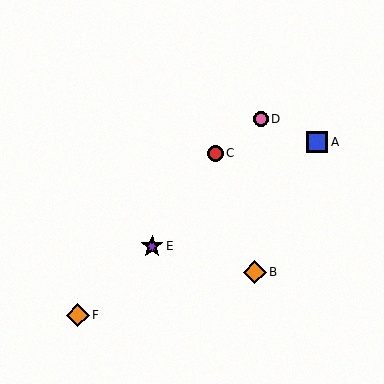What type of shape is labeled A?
Shape A is a blue square.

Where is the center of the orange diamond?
The center of the orange diamond is at (78, 315).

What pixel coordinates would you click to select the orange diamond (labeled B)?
Click at (255, 272) to select the orange diamond B.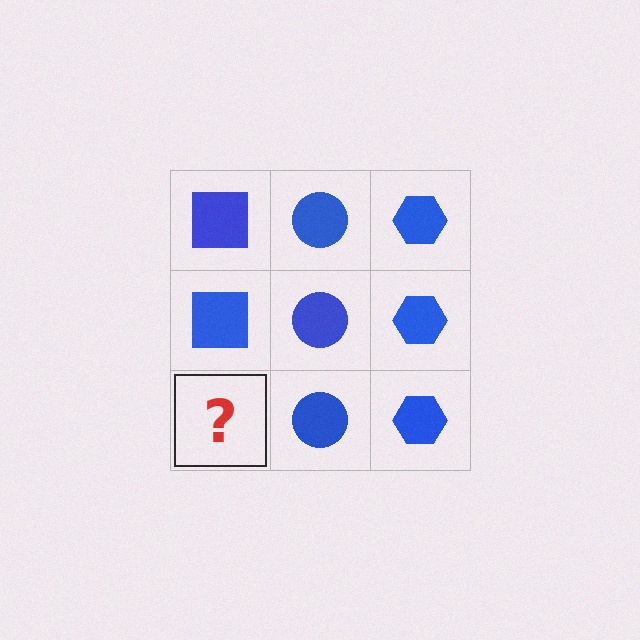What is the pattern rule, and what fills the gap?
The rule is that each column has a consistent shape. The gap should be filled with a blue square.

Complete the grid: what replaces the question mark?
The question mark should be replaced with a blue square.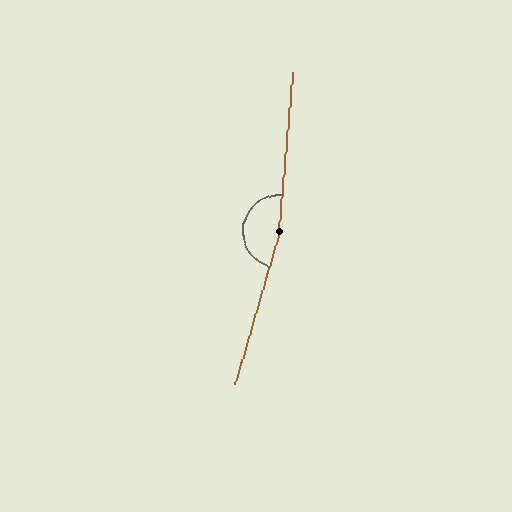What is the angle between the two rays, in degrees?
Approximately 168 degrees.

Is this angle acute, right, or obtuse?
It is obtuse.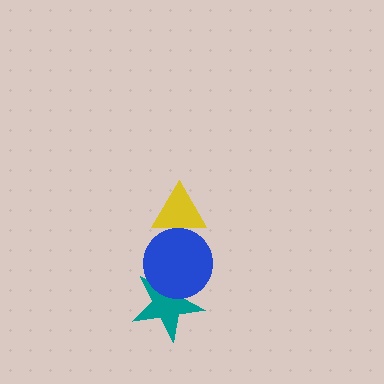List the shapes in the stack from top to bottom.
From top to bottom: the yellow triangle, the blue circle, the teal star.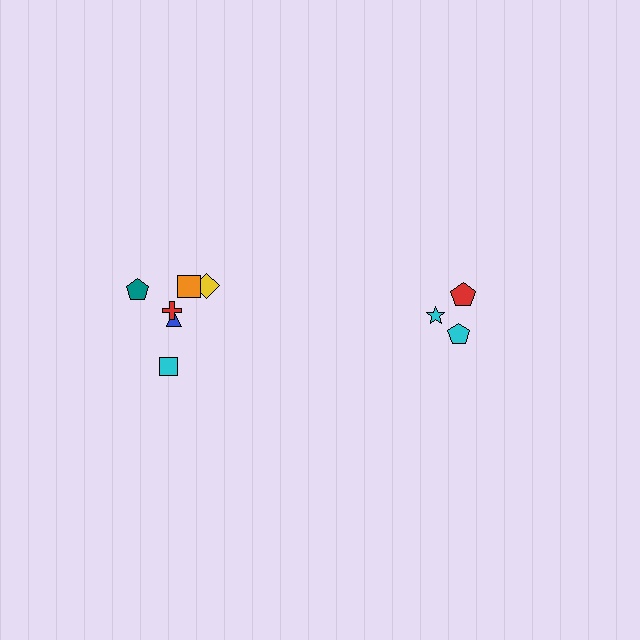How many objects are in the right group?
There are 3 objects.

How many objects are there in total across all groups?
There are 9 objects.